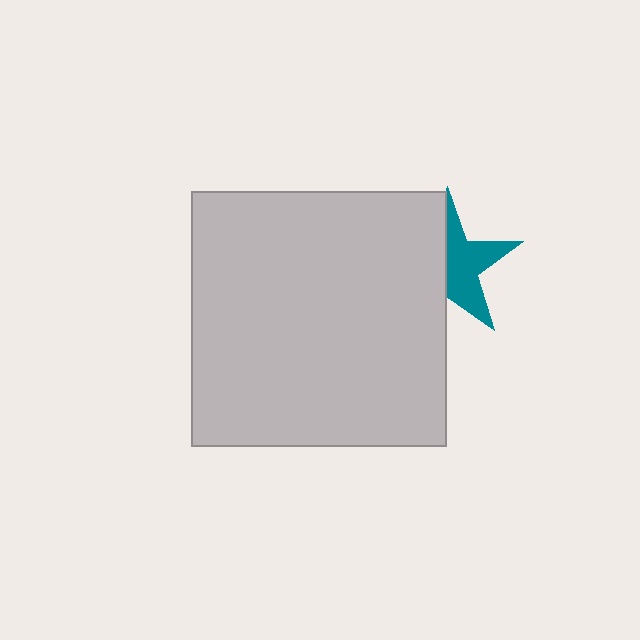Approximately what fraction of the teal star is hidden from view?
Roughly 50% of the teal star is hidden behind the light gray square.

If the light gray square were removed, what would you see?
You would see the complete teal star.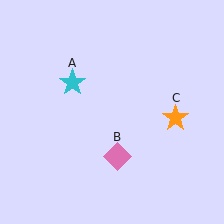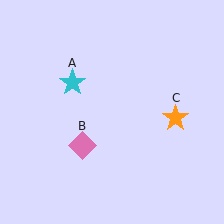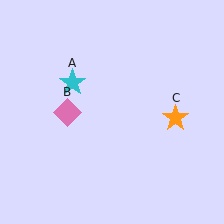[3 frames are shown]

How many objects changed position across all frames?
1 object changed position: pink diamond (object B).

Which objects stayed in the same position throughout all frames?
Cyan star (object A) and orange star (object C) remained stationary.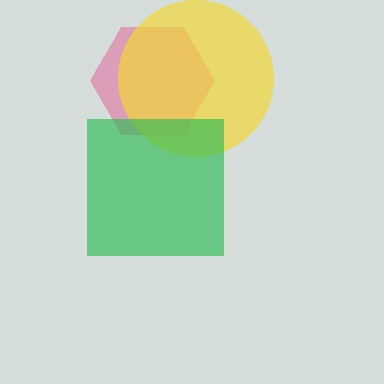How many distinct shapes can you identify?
There are 3 distinct shapes: a pink hexagon, a yellow circle, a green square.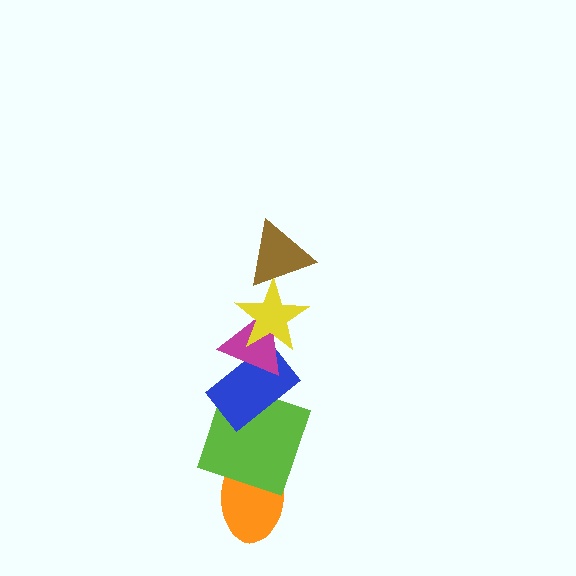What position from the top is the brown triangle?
The brown triangle is 1st from the top.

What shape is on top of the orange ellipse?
The lime square is on top of the orange ellipse.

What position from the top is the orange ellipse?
The orange ellipse is 6th from the top.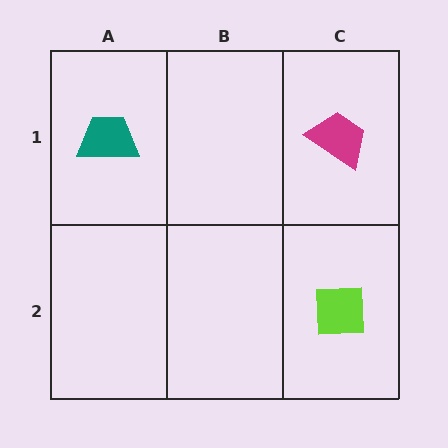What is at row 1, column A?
A teal trapezoid.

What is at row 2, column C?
A lime square.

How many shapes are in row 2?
1 shape.